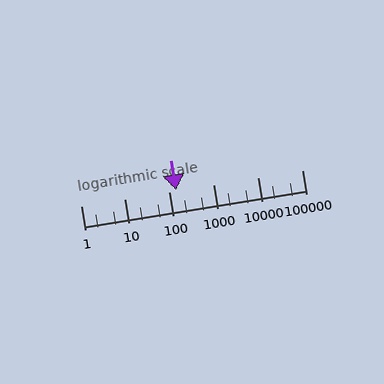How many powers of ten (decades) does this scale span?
The scale spans 5 decades, from 1 to 100000.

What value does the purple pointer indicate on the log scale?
The pointer indicates approximately 140.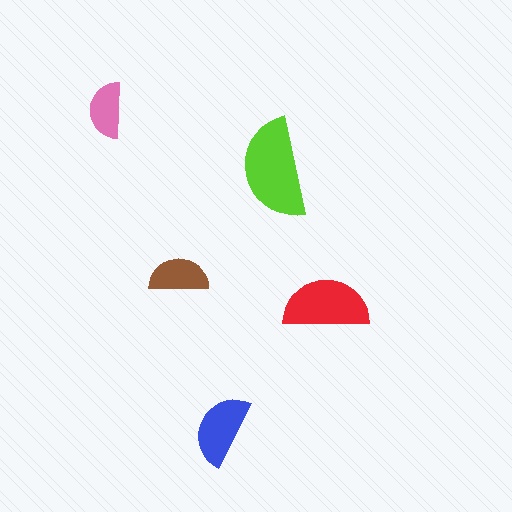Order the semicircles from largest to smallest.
the lime one, the red one, the blue one, the brown one, the pink one.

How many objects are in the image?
There are 5 objects in the image.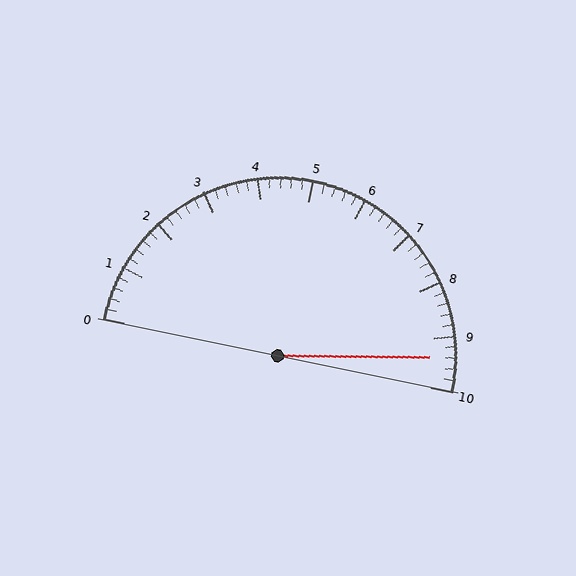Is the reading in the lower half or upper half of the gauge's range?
The reading is in the upper half of the range (0 to 10).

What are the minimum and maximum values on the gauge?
The gauge ranges from 0 to 10.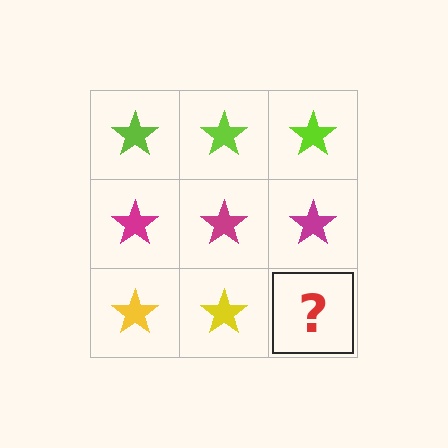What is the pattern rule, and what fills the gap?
The rule is that each row has a consistent color. The gap should be filled with a yellow star.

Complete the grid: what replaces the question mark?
The question mark should be replaced with a yellow star.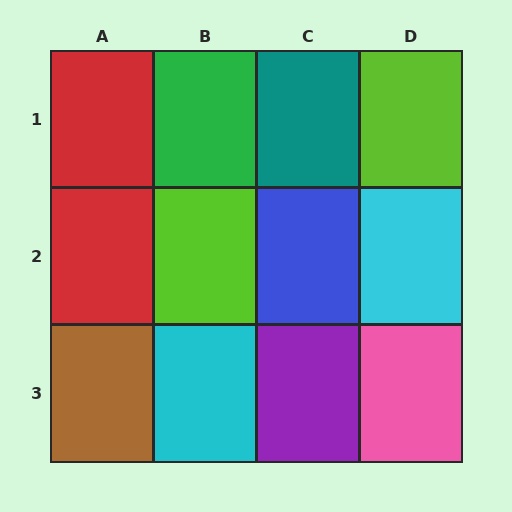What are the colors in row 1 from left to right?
Red, green, teal, lime.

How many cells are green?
1 cell is green.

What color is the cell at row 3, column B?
Cyan.